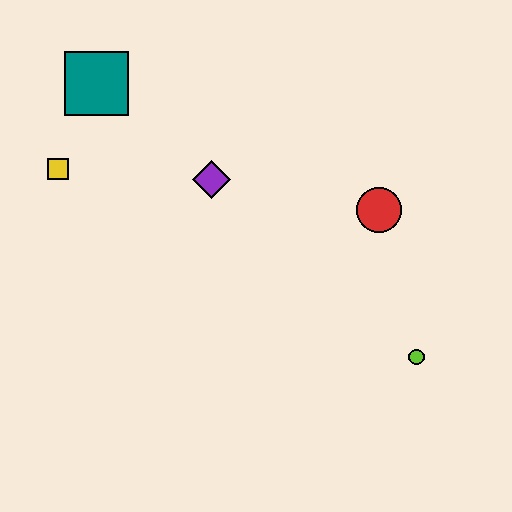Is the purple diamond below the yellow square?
Yes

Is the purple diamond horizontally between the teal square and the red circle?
Yes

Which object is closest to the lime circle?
The red circle is closest to the lime circle.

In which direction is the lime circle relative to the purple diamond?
The lime circle is to the right of the purple diamond.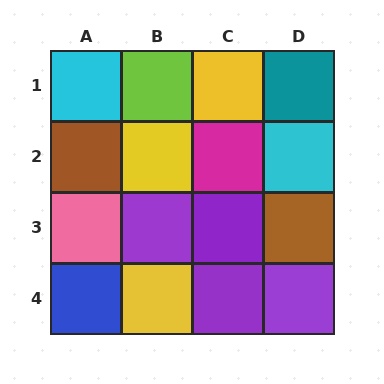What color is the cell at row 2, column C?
Magenta.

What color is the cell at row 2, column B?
Yellow.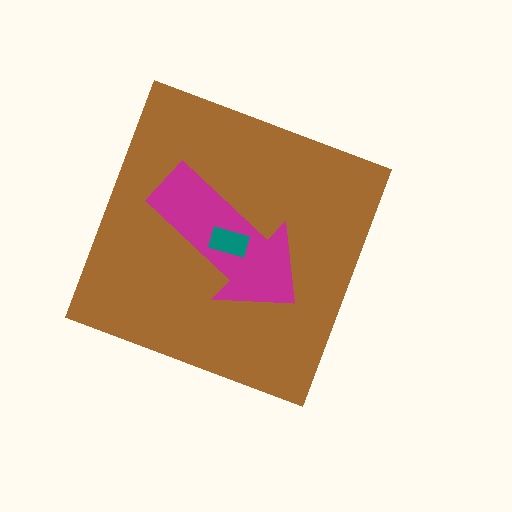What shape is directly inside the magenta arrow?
The teal rectangle.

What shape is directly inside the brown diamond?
The magenta arrow.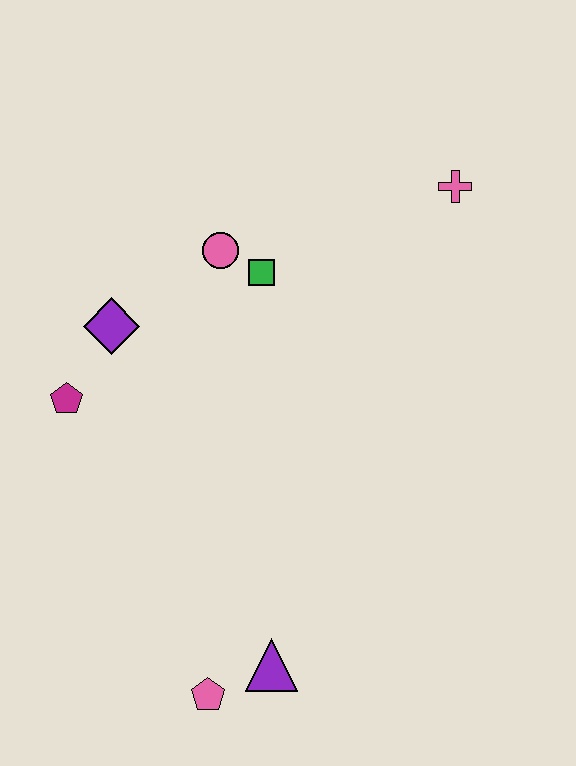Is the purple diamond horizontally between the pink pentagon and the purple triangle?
No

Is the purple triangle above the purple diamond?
No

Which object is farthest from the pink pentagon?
The pink cross is farthest from the pink pentagon.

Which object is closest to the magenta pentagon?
The purple diamond is closest to the magenta pentagon.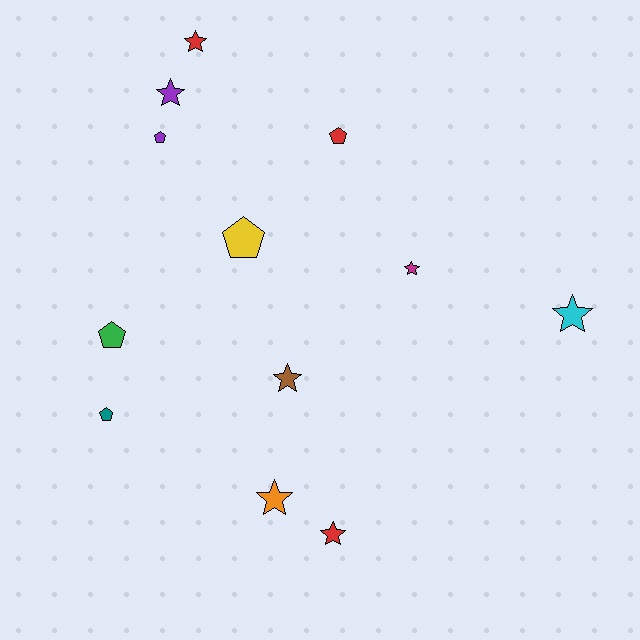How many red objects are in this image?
There are 3 red objects.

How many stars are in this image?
There are 7 stars.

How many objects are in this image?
There are 12 objects.